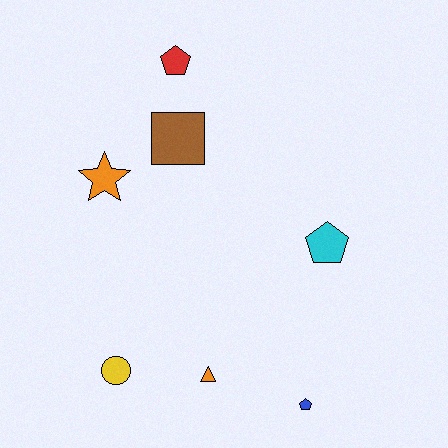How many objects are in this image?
There are 7 objects.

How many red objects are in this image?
There is 1 red object.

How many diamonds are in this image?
There are no diamonds.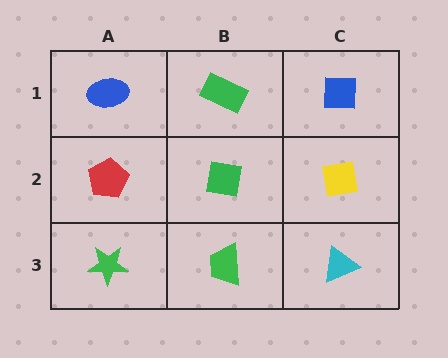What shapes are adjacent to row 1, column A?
A red pentagon (row 2, column A), a green rectangle (row 1, column B).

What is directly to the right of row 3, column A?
A green trapezoid.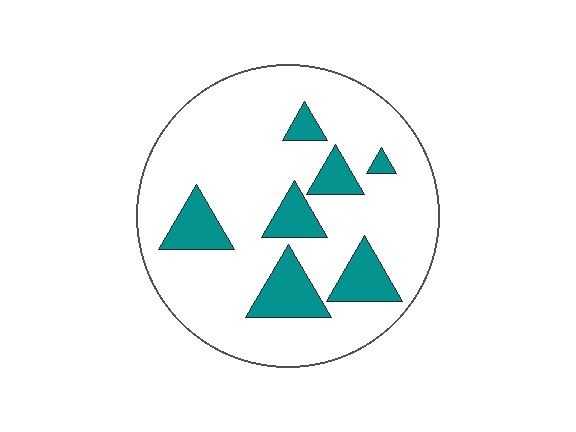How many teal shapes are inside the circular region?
7.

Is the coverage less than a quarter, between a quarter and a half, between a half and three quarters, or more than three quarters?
Less than a quarter.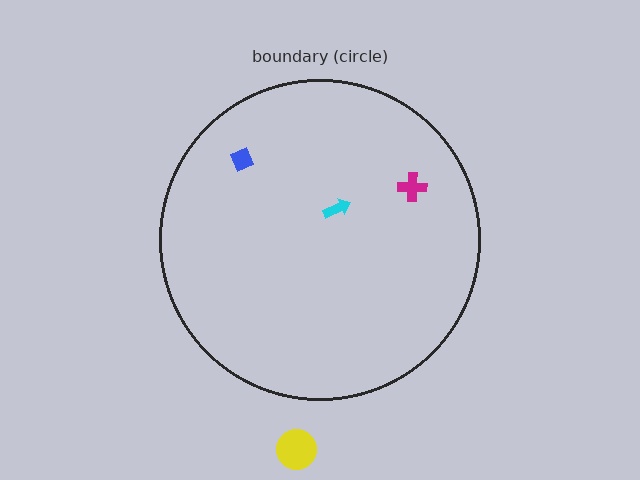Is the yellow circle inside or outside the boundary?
Outside.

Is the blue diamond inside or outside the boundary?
Inside.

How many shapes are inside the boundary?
3 inside, 1 outside.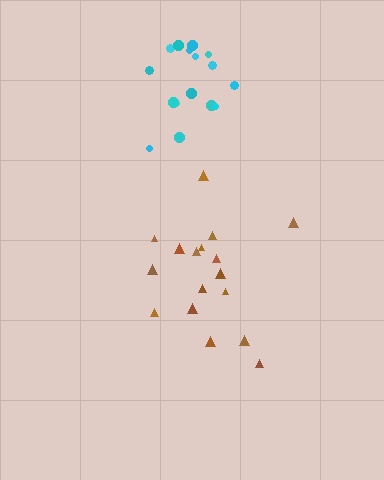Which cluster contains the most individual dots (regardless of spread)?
Brown (17).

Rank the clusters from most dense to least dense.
cyan, brown.